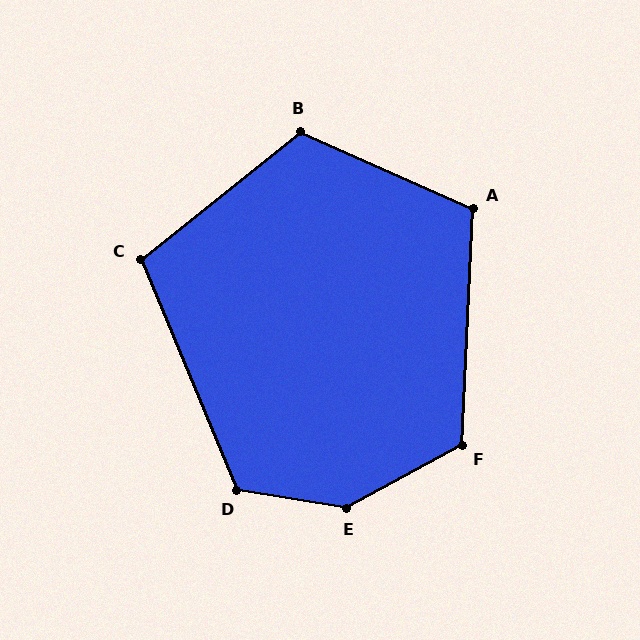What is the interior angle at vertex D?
Approximately 122 degrees (obtuse).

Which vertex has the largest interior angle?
E, at approximately 143 degrees.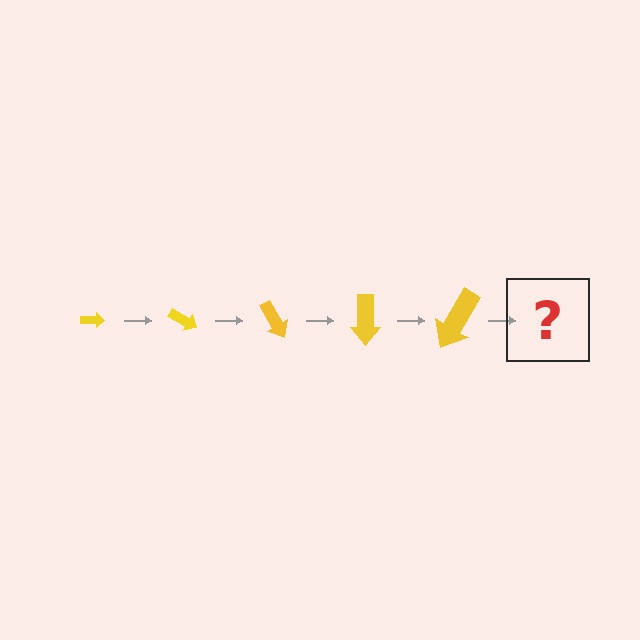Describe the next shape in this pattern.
It should be an arrow, larger than the previous one and rotated 150 degrees from the start.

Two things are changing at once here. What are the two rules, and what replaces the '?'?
The two rules are that the arrow grows larger each step and it rotates 30 degrees each step. The '?' should be an arrow, larger than the previous one and rotated 150 degrees from the start.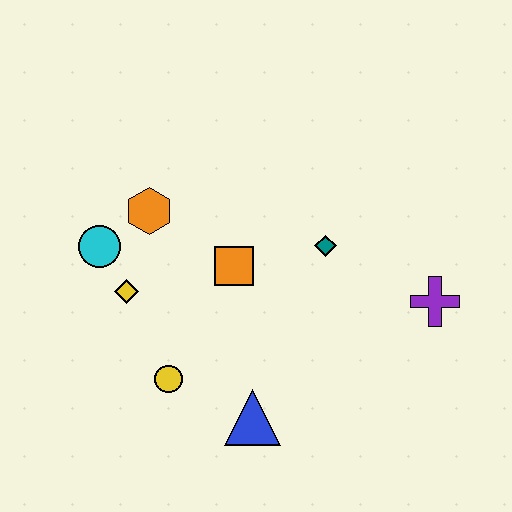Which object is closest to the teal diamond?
The orange square is closest to the teal diamond.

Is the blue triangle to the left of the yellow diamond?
No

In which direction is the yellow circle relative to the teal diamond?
The yellow circle is to the left of the teal diamond.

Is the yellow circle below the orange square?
Yes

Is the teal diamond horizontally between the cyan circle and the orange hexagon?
No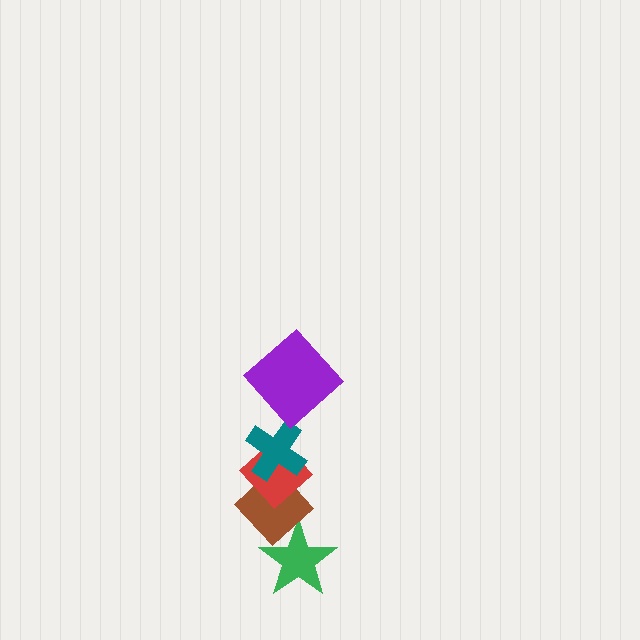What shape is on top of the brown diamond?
The red diamond is on top of the brown diamond.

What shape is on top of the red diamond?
The teal cross is on top of the red diamond.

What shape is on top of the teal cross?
The purple diamond is on top of the teal cross.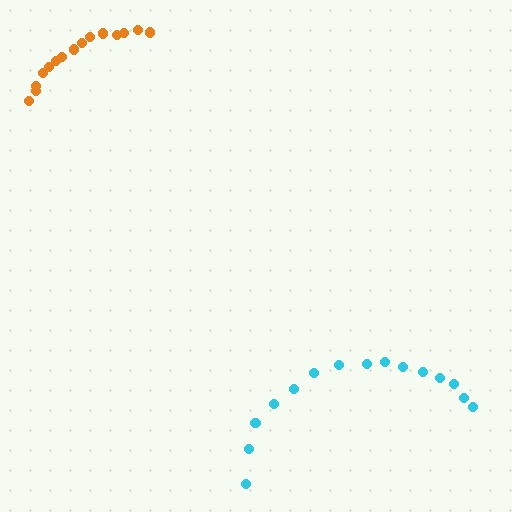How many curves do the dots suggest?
There are 2 distinct paths.